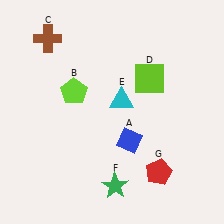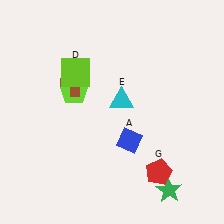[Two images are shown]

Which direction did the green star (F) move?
The green star (F) moved right.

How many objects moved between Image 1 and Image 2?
3 objects moved between the two images.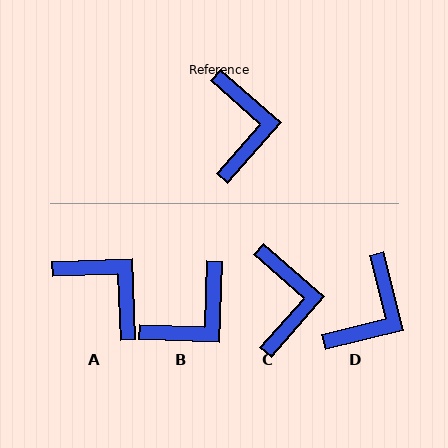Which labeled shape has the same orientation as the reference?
C.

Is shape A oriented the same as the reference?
No, it is off by about 44 degrees.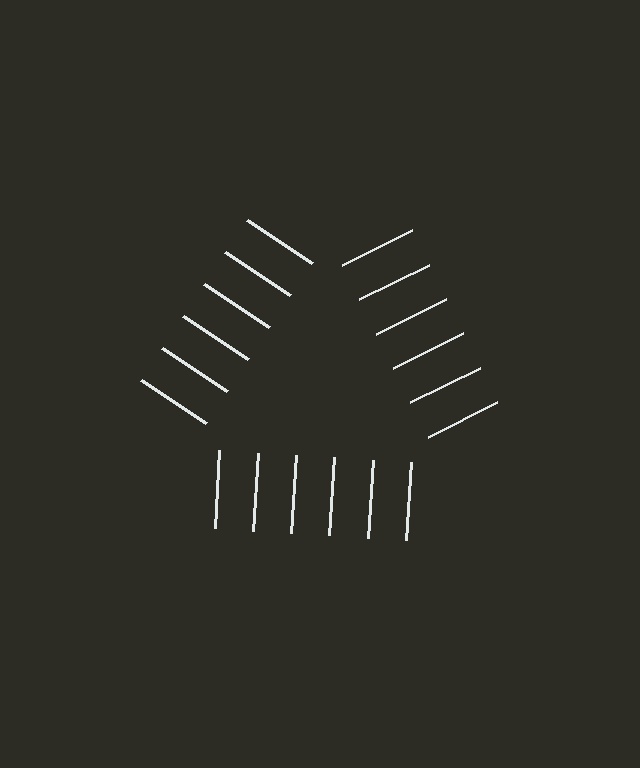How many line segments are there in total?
18 — 6 along each of the 3 edges.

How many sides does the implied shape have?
3 sides — the line-ends trace a triangle.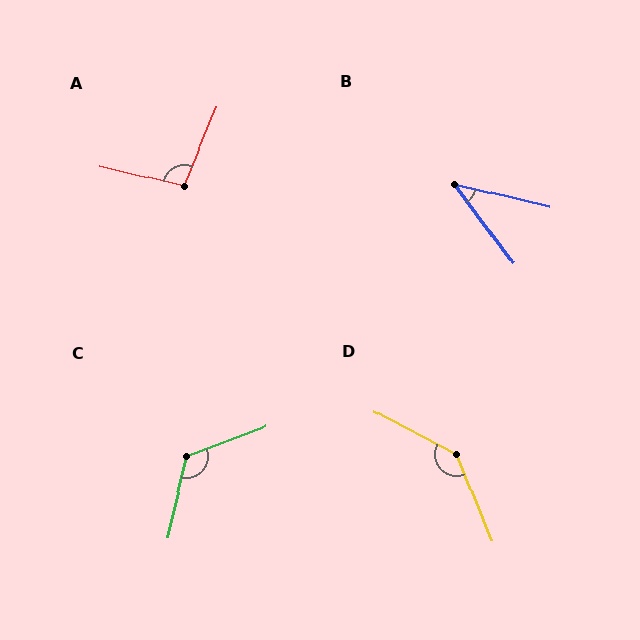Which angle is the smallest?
B, at approximately 40 degrees.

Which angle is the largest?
D, at approximately 140 degrees.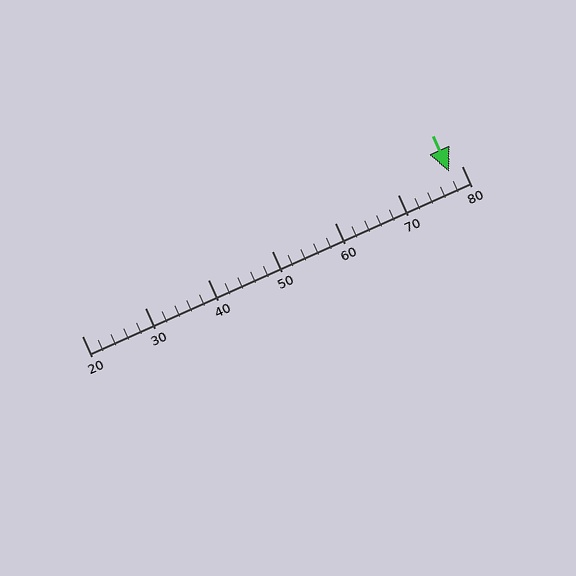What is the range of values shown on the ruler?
The ruler shows values from 20 to 80.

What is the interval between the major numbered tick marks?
The major tick marks are spaced 10 units apart.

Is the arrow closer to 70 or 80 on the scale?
The arrow is closer to 80.